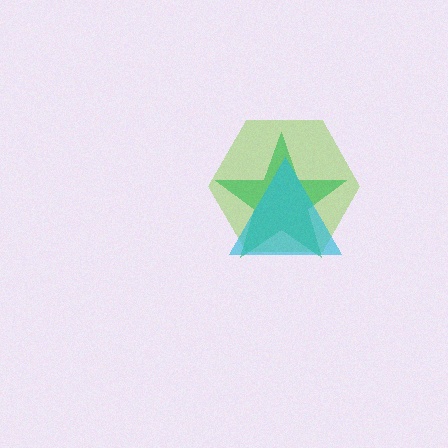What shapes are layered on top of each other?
The layered shapes are: a lime hexagon, a green star, a cyan triangle.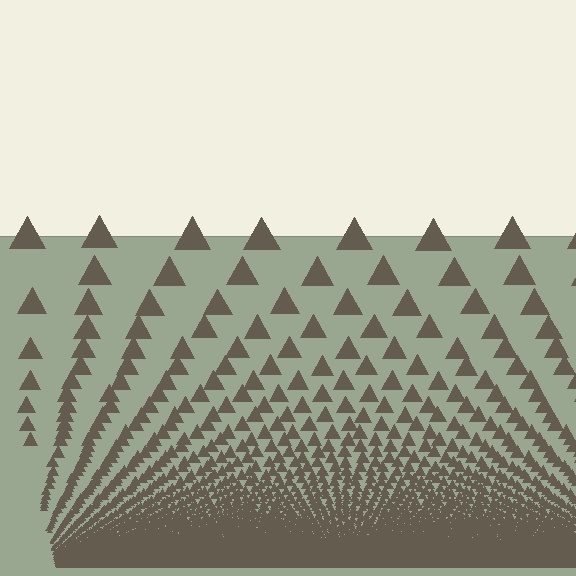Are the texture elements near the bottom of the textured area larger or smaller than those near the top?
Smaller. The gradient is inverted — elements near the bottom are smaller and denser.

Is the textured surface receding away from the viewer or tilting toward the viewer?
The surface appears to tilt toward the viewer. Texture elements get larger and sparser toward the top.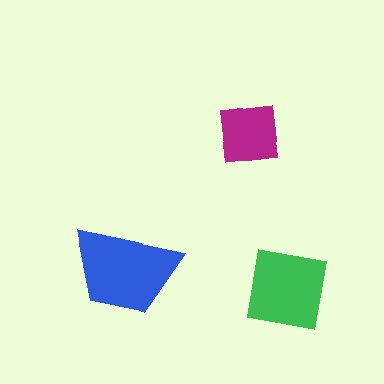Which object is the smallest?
The magenta square.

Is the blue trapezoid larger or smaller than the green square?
Larger.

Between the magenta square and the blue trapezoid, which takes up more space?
The blue trapezoid.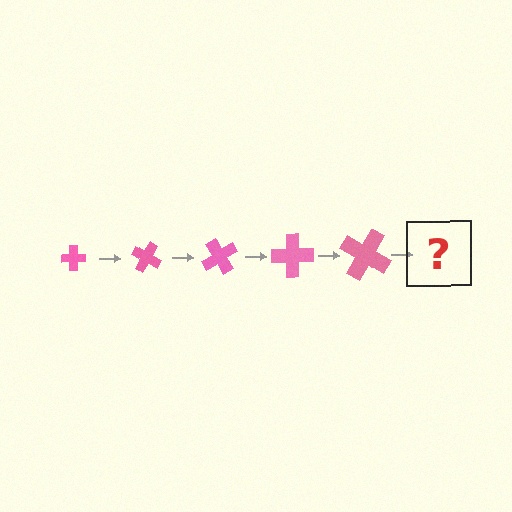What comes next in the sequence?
The next element should be a cross, larger than the previous one and rotated 150 degrees from the start.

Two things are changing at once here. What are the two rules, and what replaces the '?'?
The two rules are that the cross grows larger each step and it rotates 30 degrees each step. The '?' should be a cross, larger than the previous one and rotated 150 degrees from the start.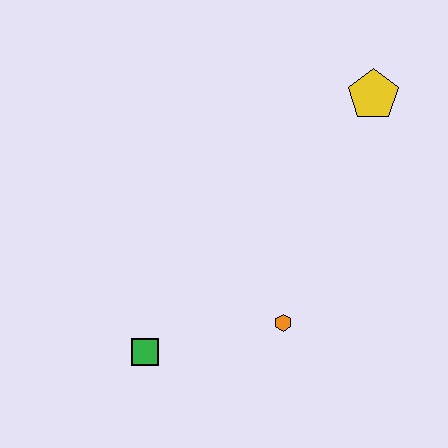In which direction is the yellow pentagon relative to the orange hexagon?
The yellow pentagon is above the orange hexagon.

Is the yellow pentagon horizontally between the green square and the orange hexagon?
No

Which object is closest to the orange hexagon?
The green square is closest to the orange hexagon.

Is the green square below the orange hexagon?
Yes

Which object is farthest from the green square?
The yellow pentagon is farthest from the green square.